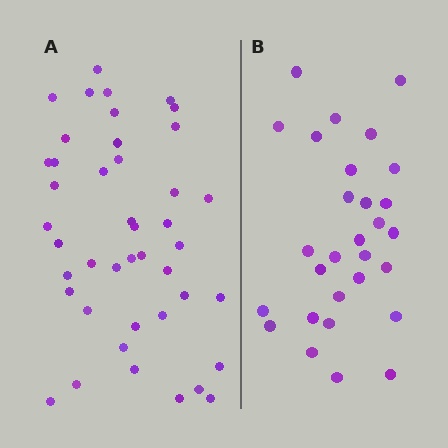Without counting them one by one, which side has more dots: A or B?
Region A (the left region) has more dots.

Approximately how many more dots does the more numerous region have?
Region A has approximately 15 more dots than region B.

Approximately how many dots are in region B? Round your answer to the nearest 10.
About 30 dots. (The exact count is 29, which rounds to 30.)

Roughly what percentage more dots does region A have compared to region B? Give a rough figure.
About 50% more.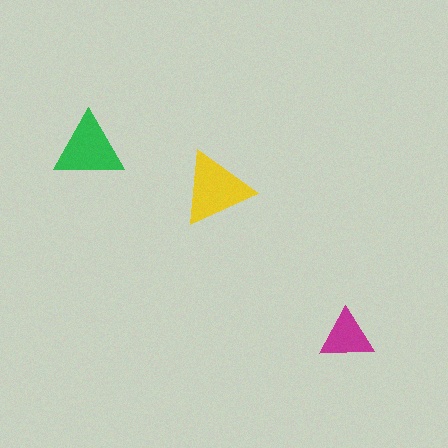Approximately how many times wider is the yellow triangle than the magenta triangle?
About 1.5 times wider.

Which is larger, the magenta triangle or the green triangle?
The green one.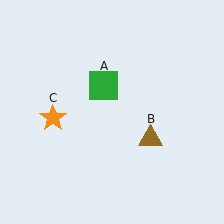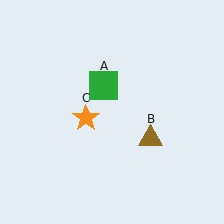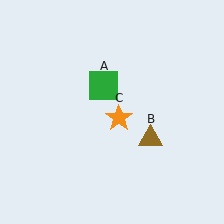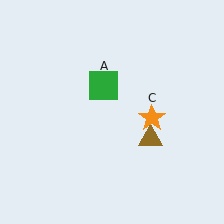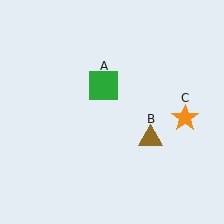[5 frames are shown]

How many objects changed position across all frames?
1 object changed position: orange star (object C).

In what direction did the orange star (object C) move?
The orange star (object C) moved right.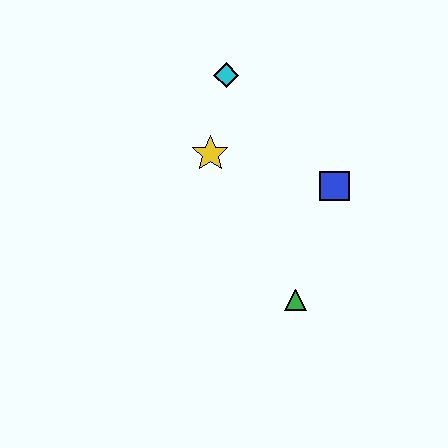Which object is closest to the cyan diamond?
The yellow star is closest to the cyan diamond.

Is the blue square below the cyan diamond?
Yes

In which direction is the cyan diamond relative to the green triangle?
The cyan diamond is above the green triangle.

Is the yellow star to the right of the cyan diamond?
No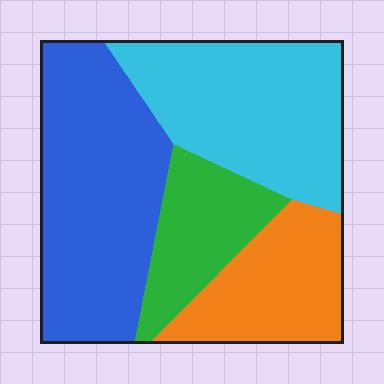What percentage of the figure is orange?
Orange takes up between a sixth and a third of the figure.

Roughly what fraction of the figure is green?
Green takes up about one sixth (1/6) of the figure.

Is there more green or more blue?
Blue.